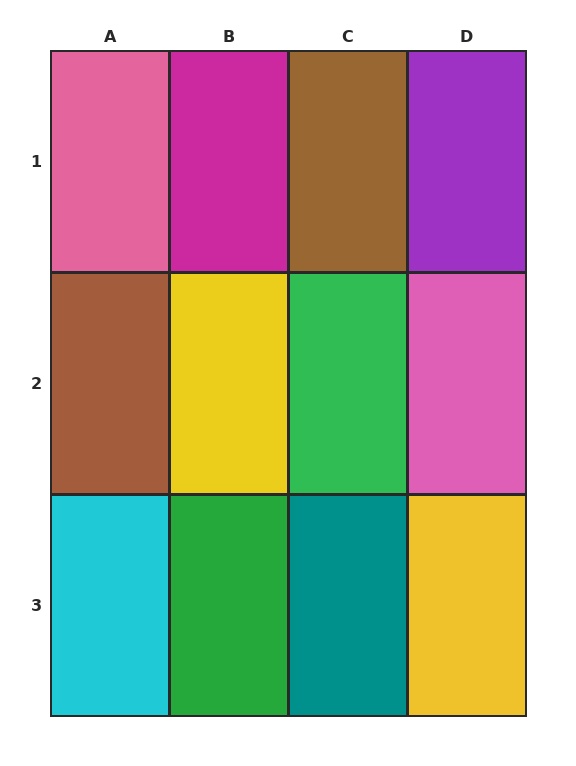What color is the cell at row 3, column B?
Green.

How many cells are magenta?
1 cell is magenta.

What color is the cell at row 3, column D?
Yellow.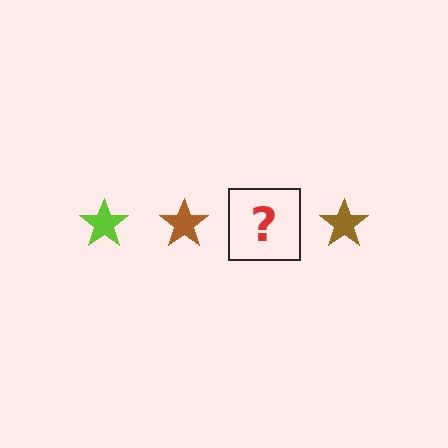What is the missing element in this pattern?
The missing element is a lime star.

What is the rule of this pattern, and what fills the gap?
The rule is that the pattern cycles through lime, brown stars. The gap should be filled with a lime star.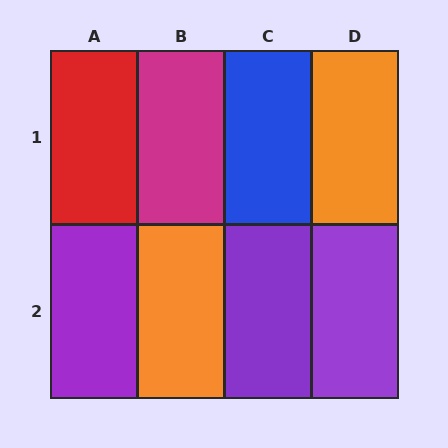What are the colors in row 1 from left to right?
Red, magenta, blue, orange.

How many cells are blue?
1 cell is blue.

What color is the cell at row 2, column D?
Purple.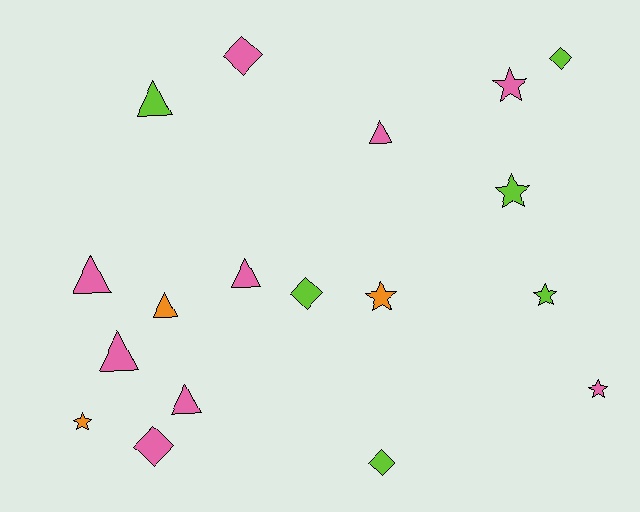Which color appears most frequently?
Pink, with 9 objects.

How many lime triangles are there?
There is 1 lime triangle.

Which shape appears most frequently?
Triangle, with 7 objects.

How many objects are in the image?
There are 18 objects.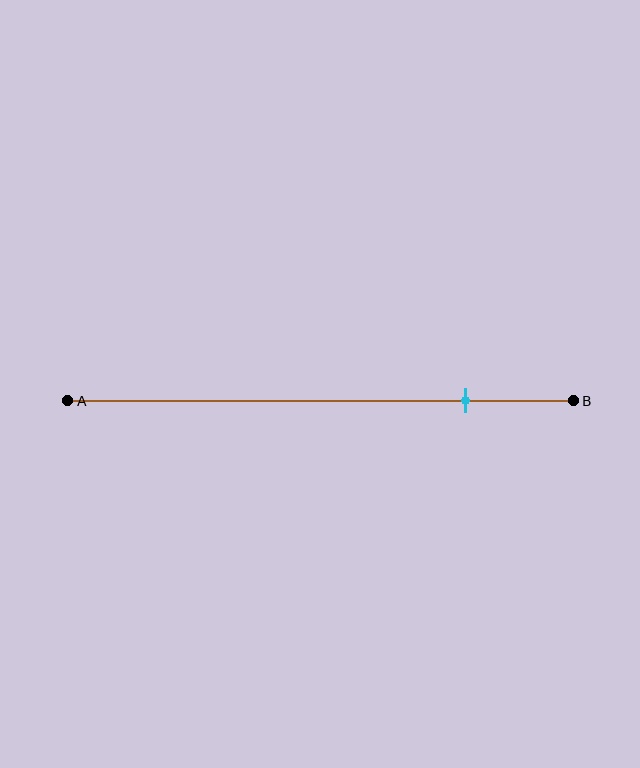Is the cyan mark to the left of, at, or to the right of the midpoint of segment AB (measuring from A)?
The cyan mark is to the right of the midpoint of segment AB.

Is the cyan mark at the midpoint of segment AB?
No, the mark is at about 80% from A, not at the 50% midpoint.